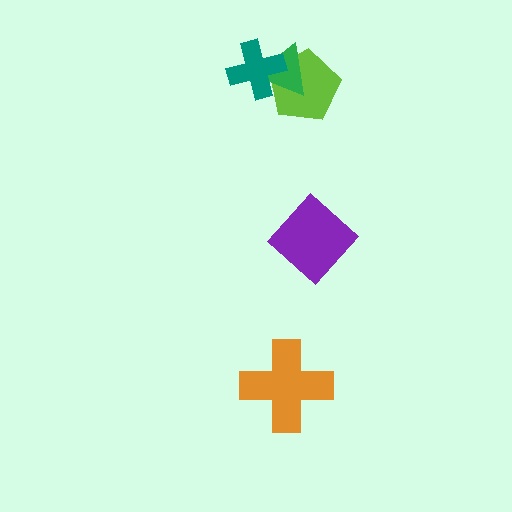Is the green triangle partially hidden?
Yes, it is partially covered by another shape.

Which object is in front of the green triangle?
The teal cross is in front of the green triangle.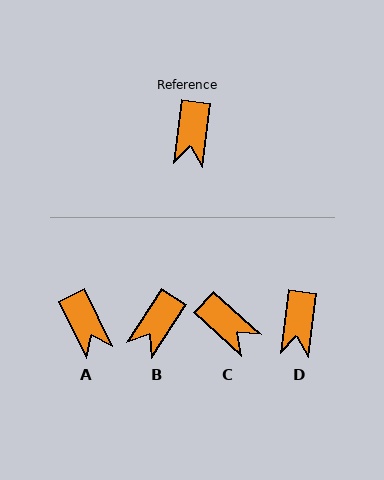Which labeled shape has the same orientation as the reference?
D.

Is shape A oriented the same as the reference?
No, it is off by about 33 degrees.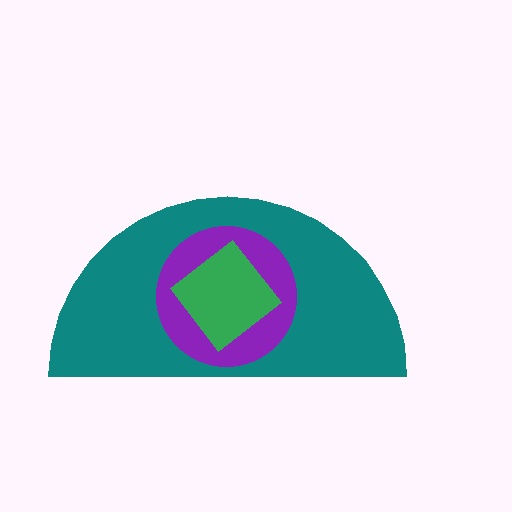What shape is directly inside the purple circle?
The green diamond.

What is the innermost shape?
The green diamond.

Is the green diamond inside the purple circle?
Yes.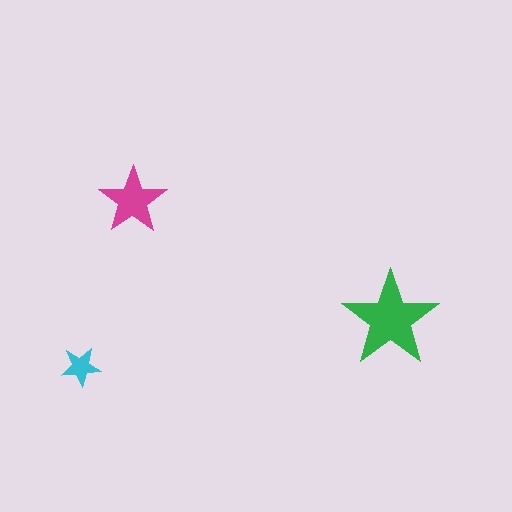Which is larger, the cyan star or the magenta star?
The magenta one.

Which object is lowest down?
The cyan star is bottommost.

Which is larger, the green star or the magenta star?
The green one.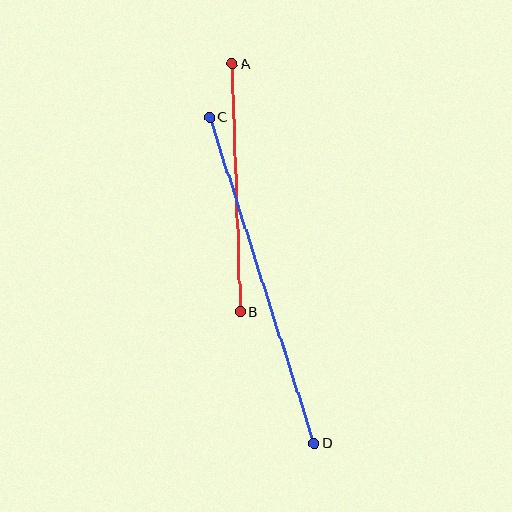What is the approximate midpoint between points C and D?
The midpoint is at approximately (262, 280) pixels.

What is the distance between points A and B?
The distance is approximately 248 pixels.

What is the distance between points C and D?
The distance is approximately 342 pixels.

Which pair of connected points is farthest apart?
Points C and D are farthest apart.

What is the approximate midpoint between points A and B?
The midpoint is at approximately (236, 188) pixels.